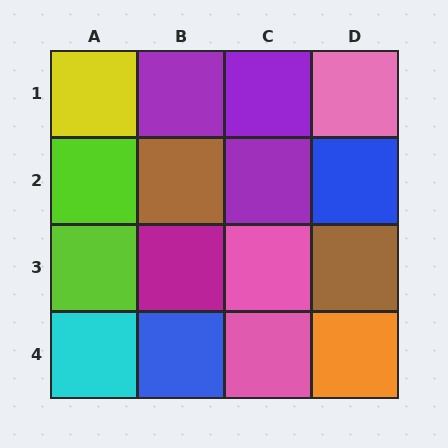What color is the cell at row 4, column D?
Orange.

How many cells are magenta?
1 cell is magenta.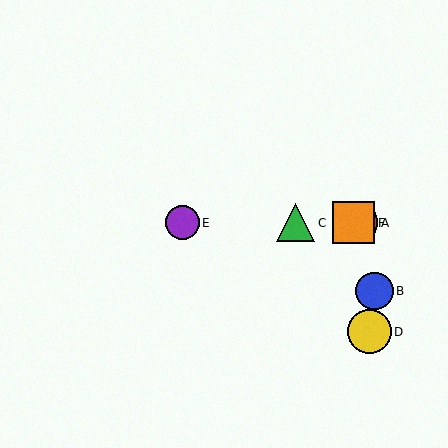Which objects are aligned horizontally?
Objects A, C, E, F are aligned horizontally.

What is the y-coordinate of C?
Object C is at y≈223.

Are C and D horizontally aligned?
No, C is at y≈223 and D is at y≈332.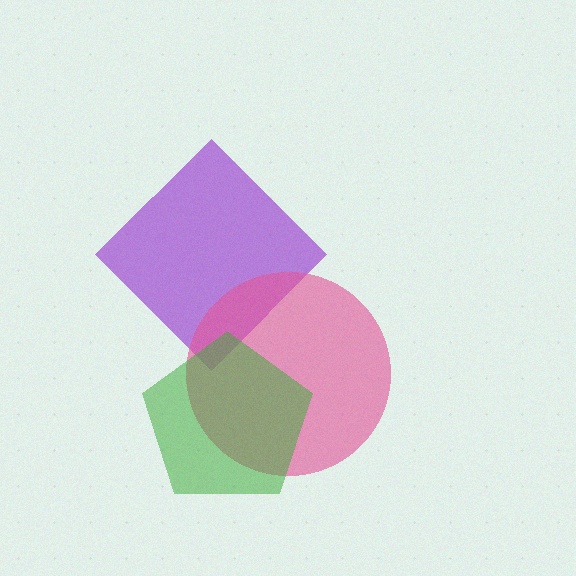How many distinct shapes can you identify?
There are 3 distinct shapes: a purple diamond, a pink circle, a green pentagon.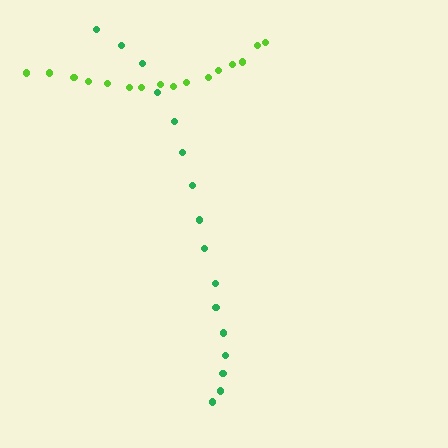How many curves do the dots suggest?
There are 2 distinct paths.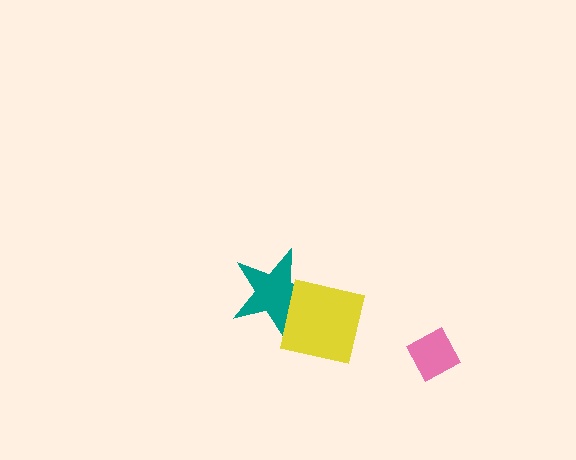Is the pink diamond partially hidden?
No, no other shape covers it.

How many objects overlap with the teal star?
1 object overlaps with the teal star.